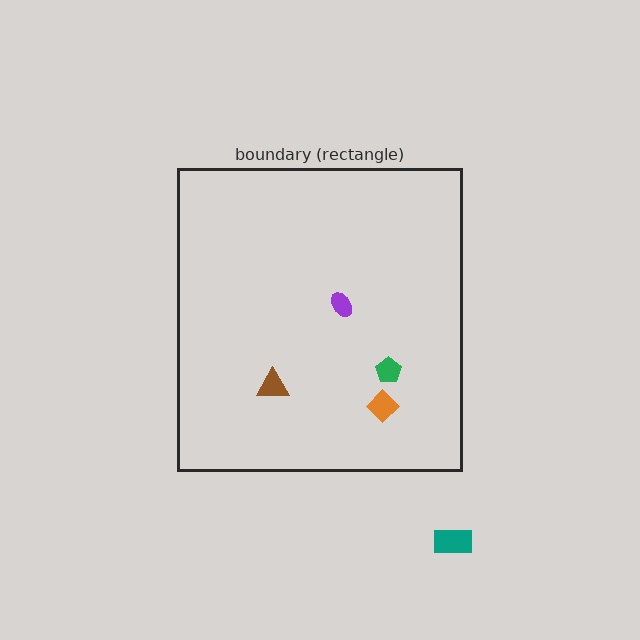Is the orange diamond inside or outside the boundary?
Inside.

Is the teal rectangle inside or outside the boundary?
Outside.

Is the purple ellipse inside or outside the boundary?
Inside.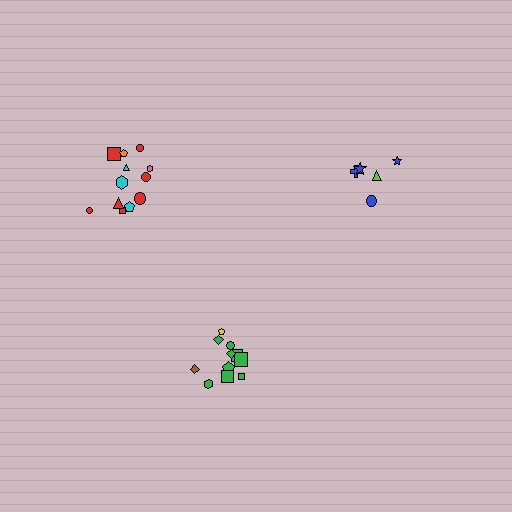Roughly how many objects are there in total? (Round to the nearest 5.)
Roughly 30 objects in total.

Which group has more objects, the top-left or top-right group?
The top-left group.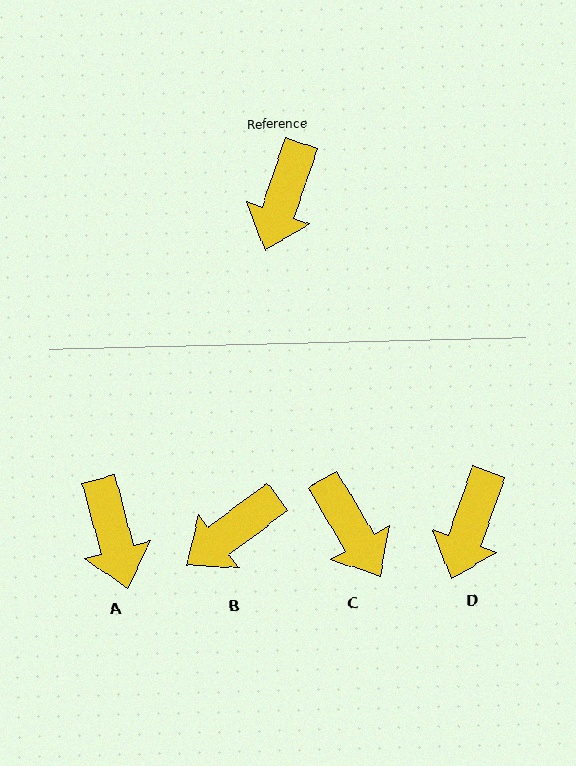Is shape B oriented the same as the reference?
No, it is off by about 34 degrees.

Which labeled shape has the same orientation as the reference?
D.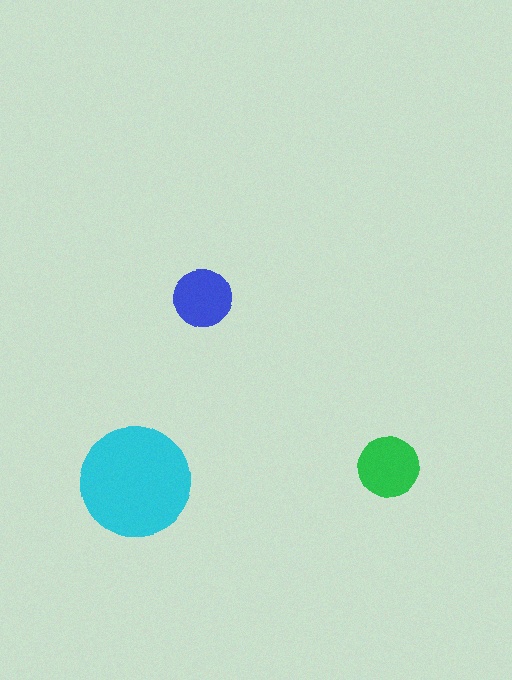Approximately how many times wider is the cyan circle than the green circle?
About 2 times wider.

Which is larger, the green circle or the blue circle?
The green one.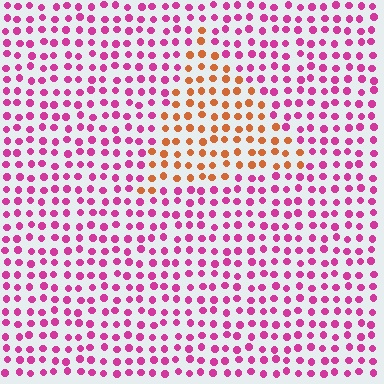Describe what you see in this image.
The image is filled with small magenta elements in a uniform arrangement. A triangle-shaped region is visible where the elements are tinted to a slightly different hue, forming a subtle color boundary.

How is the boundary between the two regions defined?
The boundary is defined purely by a slight shift in hue (about 59 degrees). Spacing, size, and orientation are identical on both sides.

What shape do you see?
I see a triangle.